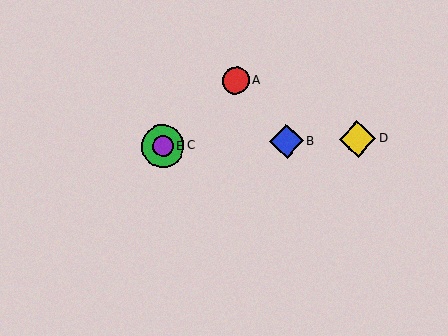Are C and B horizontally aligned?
Yes, both are at y≈146.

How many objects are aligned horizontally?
4 objects (B, C, D, E) are aligned horizontally.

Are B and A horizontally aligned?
No, B is at y≈142 and A is at y≈81.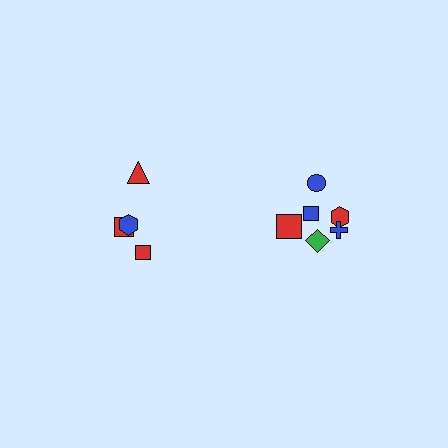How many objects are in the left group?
There are 4 objects.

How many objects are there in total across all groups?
There are 10 objects.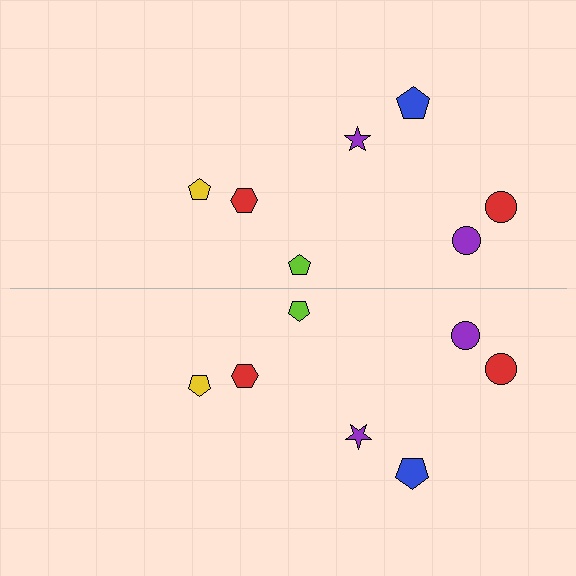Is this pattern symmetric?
Yes, this pattern has bilateral (reflection) symmetry.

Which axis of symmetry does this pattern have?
The pattern has a horizontal axis of symmetry running through the center of the image.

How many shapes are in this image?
There are 14 shapes in this image.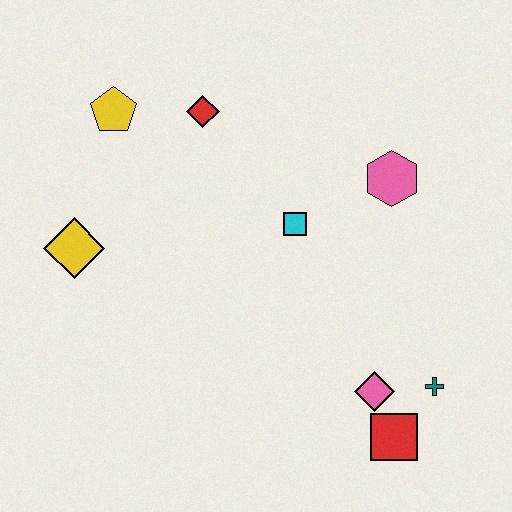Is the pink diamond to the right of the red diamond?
Yes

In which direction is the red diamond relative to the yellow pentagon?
The red diamond is to the right of the yellow pentagon.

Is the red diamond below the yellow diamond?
No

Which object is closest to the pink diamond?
The red square is closest to the pink diamond.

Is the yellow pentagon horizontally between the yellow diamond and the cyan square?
Yes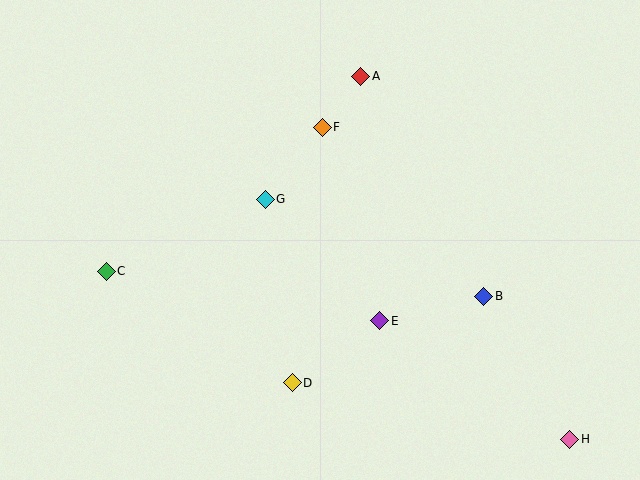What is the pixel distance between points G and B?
The distance between G and B is 239 pixels.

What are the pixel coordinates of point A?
Point A is at (361, 76).